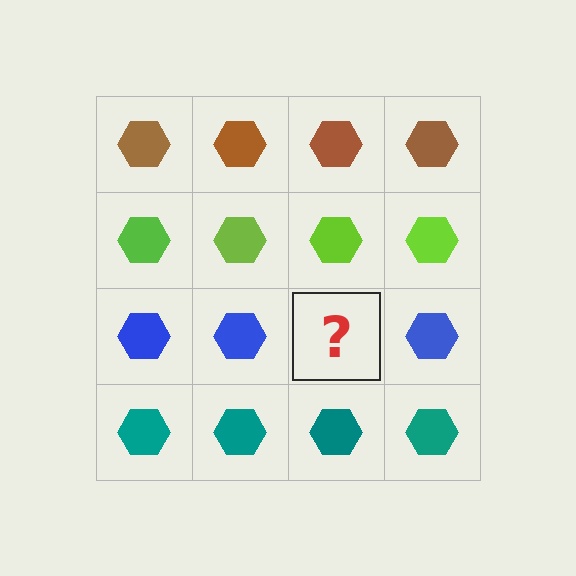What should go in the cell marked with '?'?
The missing cell should contain a blue hexagon.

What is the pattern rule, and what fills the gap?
The rule is that each row has a consistent color. The gap should be filled with a blue hexagon.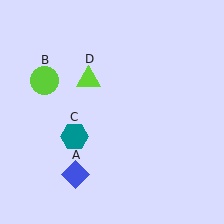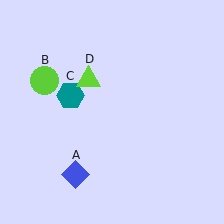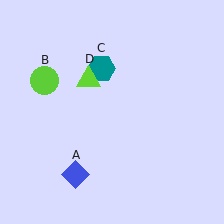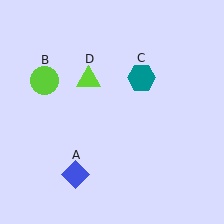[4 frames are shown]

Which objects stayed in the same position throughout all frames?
Blue diamond (object A) and lime circle (object B) and lime triangle (object D) remained stationary.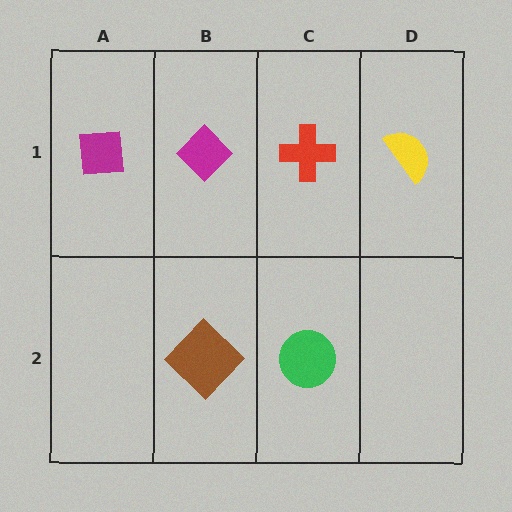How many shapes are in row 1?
4 shapes.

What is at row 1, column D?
A yellow semicircle.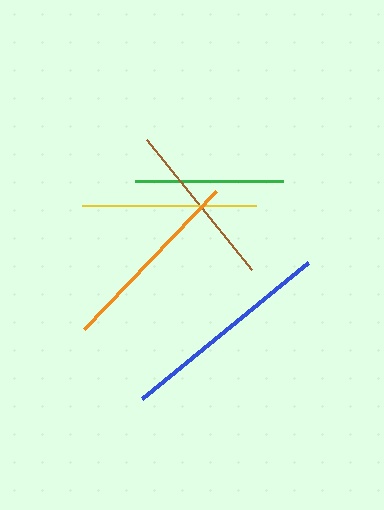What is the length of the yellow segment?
The yellow segment is approximately 174 pixels long.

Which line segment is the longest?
The blue line is the longest at approximately 215 pixels.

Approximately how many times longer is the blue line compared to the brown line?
The blue line is approximately 1.3 times the length of the brown line.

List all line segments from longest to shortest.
From longest to shortest: blue, orange, yellow, brown, green.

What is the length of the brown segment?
The brown segment is approximately 167 pixels long.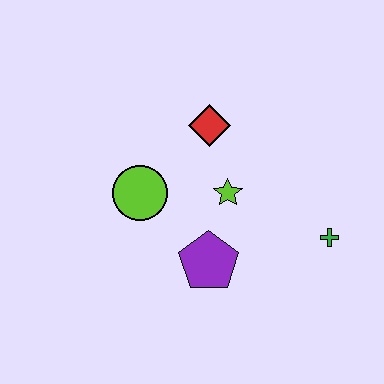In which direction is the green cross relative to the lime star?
The green cross is to the right of the lime star.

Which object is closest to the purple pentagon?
The lime star is closest to the purple pentagon.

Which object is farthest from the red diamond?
The green cross is farthest from the red diamond.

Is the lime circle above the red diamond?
No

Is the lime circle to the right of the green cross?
No